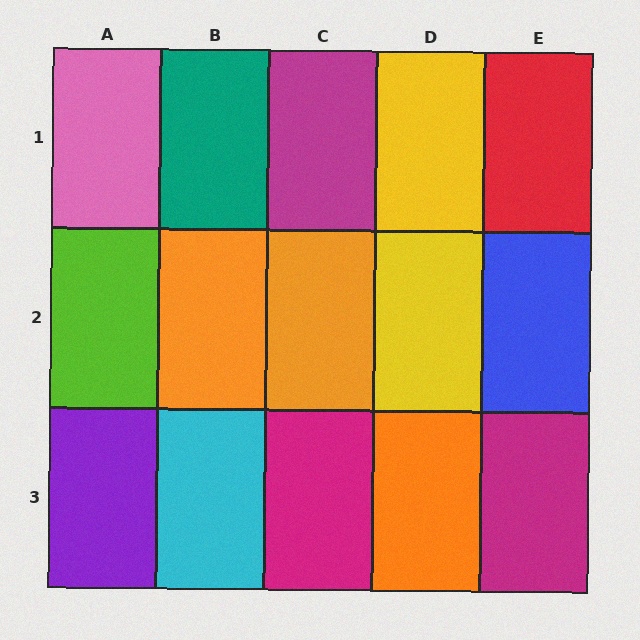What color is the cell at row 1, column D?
Yellow.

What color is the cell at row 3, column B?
Cyan.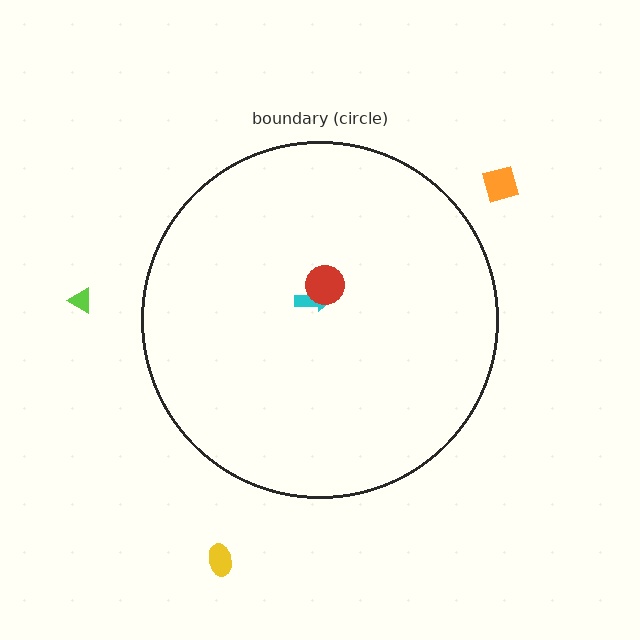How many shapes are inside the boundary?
2 inside, 3 outside.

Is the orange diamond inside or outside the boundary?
Outside.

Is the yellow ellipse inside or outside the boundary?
Outside.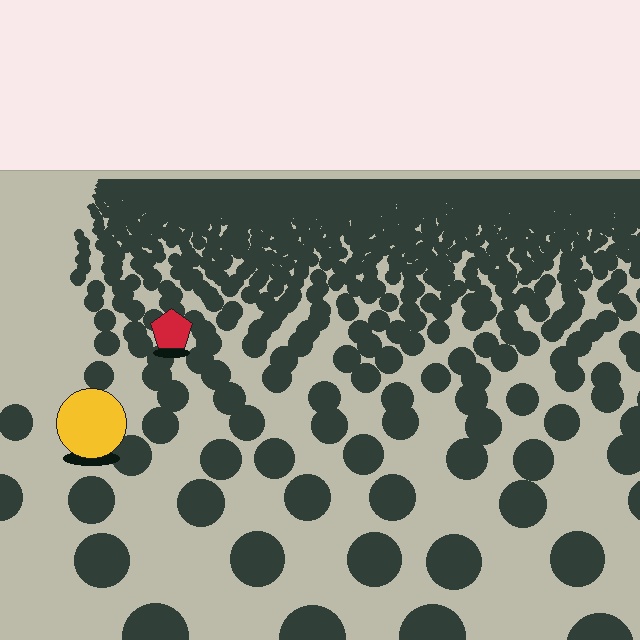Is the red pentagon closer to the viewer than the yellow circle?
No. The yellow circle is closer — you can tell from the texture gradient: the ground texture is coarser near it.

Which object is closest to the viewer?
The yellow circle is closest. The texture marks near it are larger and more spread out.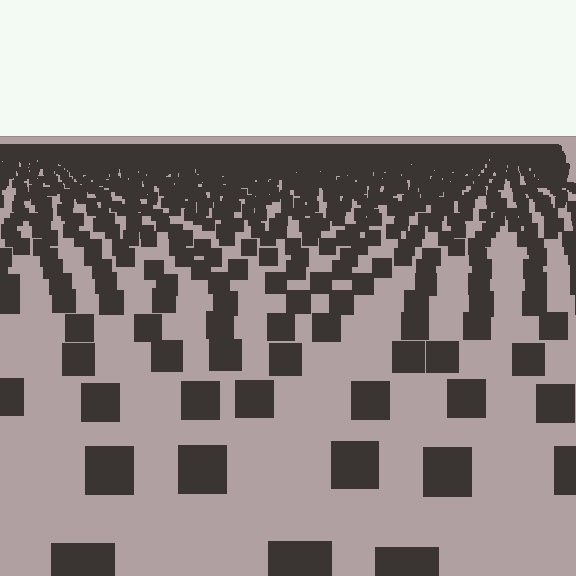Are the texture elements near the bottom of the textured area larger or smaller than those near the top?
Larger. Near the bottom, elements are closer to the viewer and appear at a bigger on-screen size.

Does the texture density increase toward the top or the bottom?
Density increases toward the top.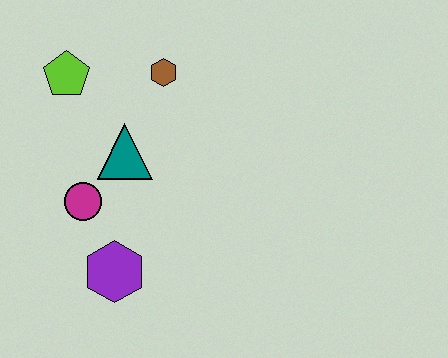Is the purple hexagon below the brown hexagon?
Yes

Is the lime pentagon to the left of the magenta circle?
Yes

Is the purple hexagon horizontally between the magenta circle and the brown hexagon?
Yes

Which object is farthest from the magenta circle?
The brown hexagon is farthest from the magenta circle.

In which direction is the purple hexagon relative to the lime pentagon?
The purple hexagon is below the lime pentagon.